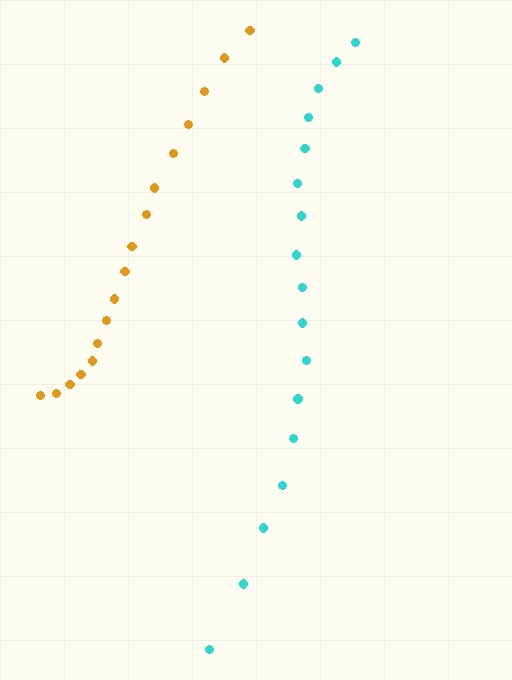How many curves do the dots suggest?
There are 2 distinct paths.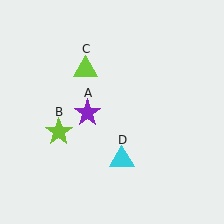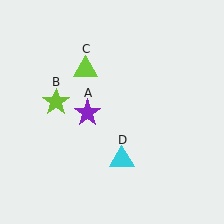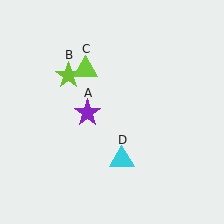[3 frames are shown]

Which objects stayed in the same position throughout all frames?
Purple star (object A) and lime triangle (object C) and cyan triangle (object D) remained stationary.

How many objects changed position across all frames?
1 object changed position: lime star (object B).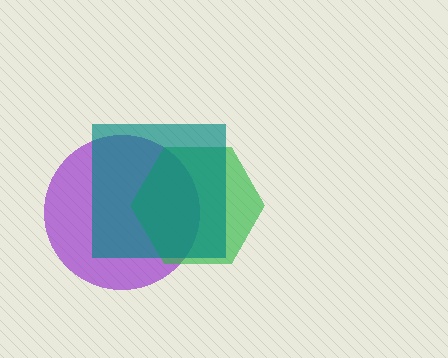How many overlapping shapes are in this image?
There are 3 overlapping shapes in the image.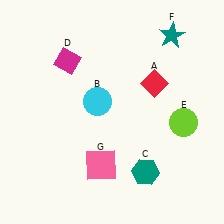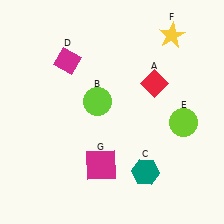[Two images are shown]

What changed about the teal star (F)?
In Image 1, F is teal. In Image 2, it changed to yellow.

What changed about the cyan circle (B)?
In Image 1, B is cyan. In Image 2, it changed to lime.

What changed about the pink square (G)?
In Image 1, G is pink. In Image 2, it changed to magenta.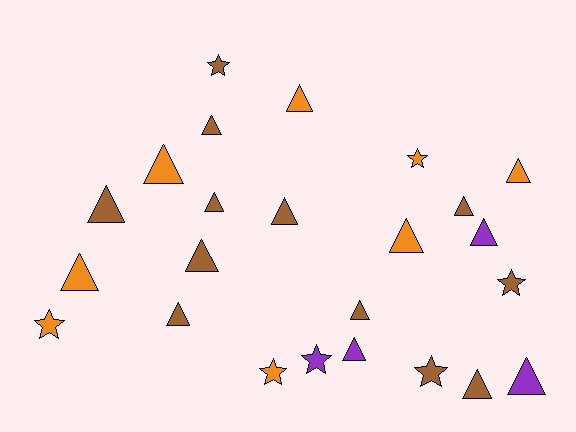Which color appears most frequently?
Brown, with 12 objects.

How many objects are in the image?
There are 24 objects.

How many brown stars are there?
There are 3 brown stars.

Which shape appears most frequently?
Triangle, with 17 objects.